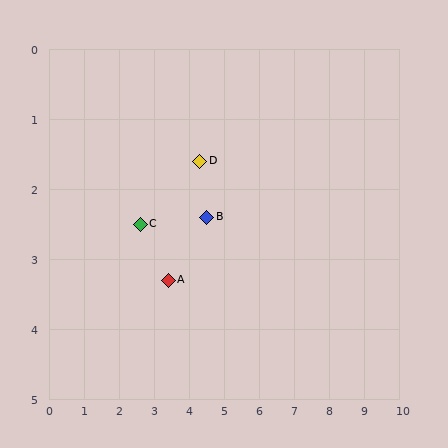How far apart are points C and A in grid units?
Points C and A are about 1.1 grid units apart.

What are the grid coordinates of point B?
Point B is at approximately (4.5, 2.4).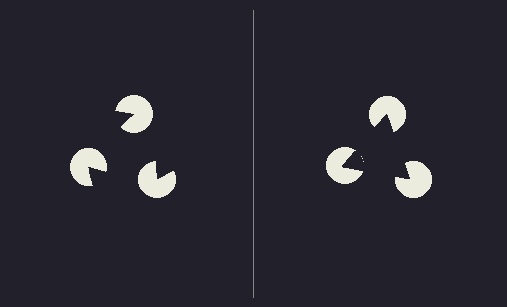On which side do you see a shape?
An illusory triangle appears on the right side. On the left side the wedge cuts are rotated, so no coherent shape forms.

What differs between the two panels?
The pac-man discs are positioned identically on both sides; only the wedge orientations differ. On the right they align to a triangle; on the left they are misaligned.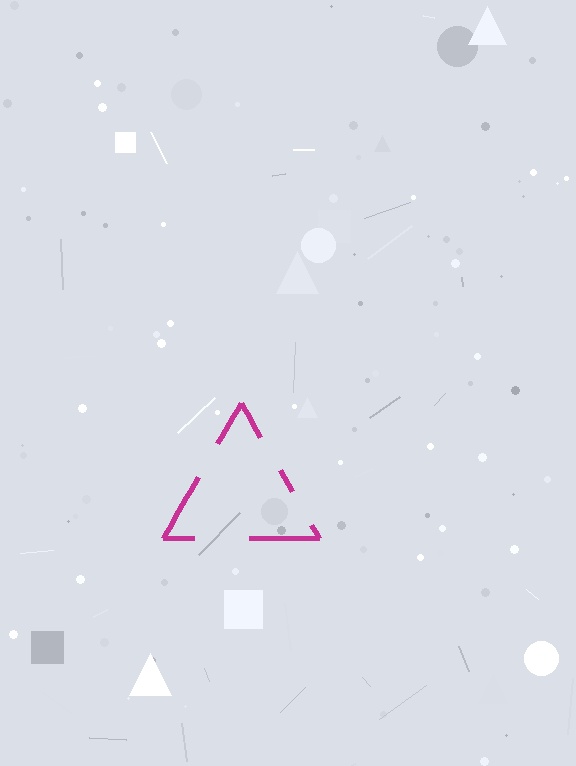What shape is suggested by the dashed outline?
The dashed outline suggests a triangle.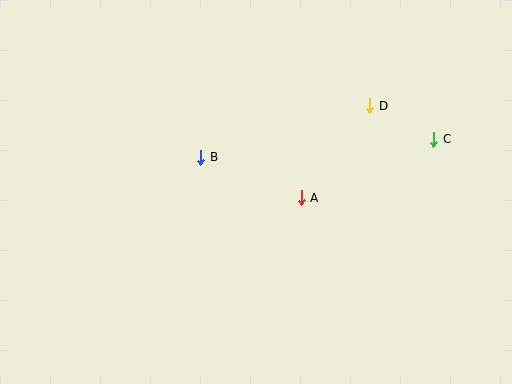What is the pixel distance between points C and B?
The distance between C and B is 234 pixels.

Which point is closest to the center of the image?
Point A at (301, 198) is closest to the center.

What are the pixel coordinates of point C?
Point C is at (434, 139).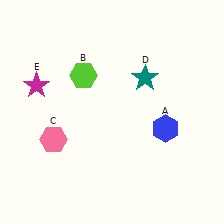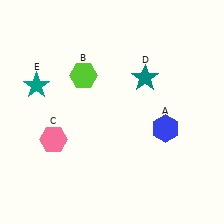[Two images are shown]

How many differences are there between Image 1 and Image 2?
There is 1 difference between the two images.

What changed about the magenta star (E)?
In Image 1, E is magenta. In Image 2, it changed to teal.